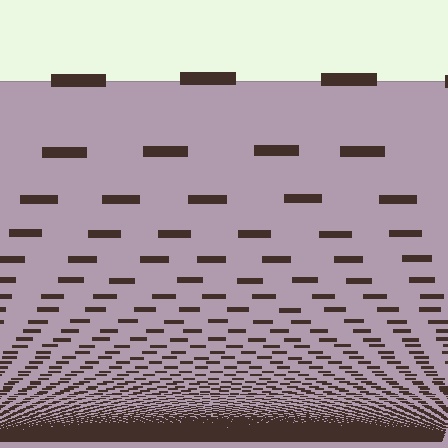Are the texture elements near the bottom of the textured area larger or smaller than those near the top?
Smaller. The gradient is inverted — elements near the bottom are smaller and denser.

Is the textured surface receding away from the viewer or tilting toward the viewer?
The surface appears to tilt toward the viewer. Texture elements get larger and sparser toward the top.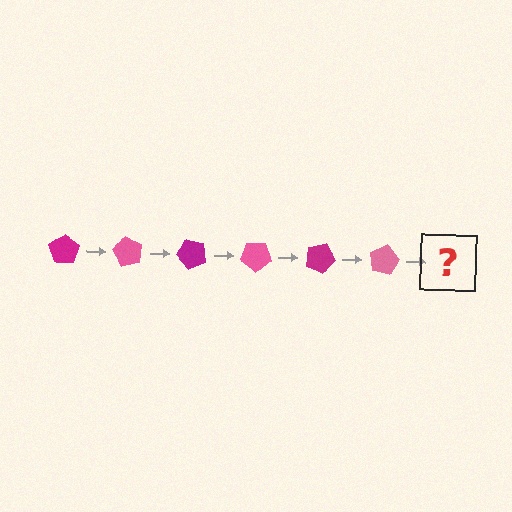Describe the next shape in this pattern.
It should be a magenta pentagon, rotated 360 degrees from the start.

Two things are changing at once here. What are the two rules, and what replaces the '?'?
The two rules are that it rotates 60 degrees each step and the color cycles through magenta and pink. The '?' should be a magenta pentagon, rotated 360 degrees from the start.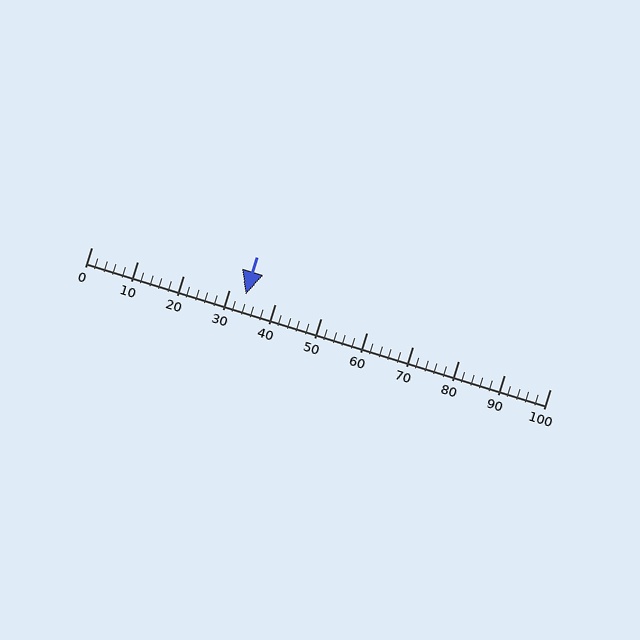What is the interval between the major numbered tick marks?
The major tick marks are spaced 10 units apart.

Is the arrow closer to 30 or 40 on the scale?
The arrow is closer to 30.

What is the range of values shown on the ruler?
The ruler shows values from 0 to 100.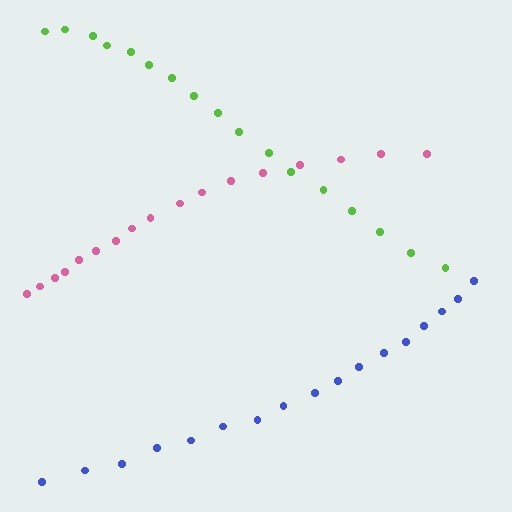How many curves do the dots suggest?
There are 3 distinct paths.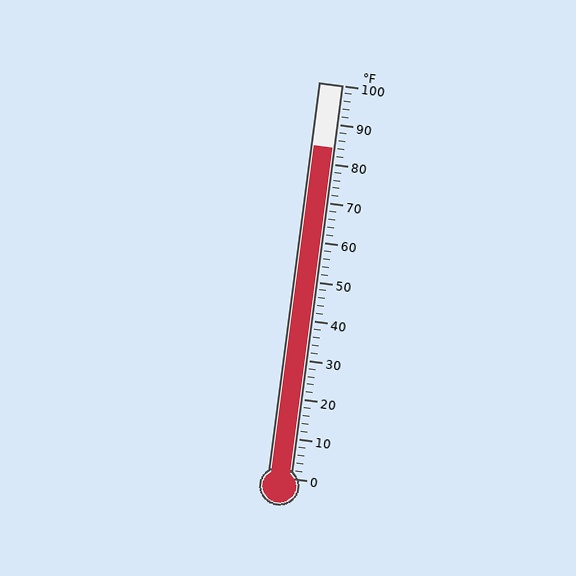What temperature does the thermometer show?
The thermometer shows approximately 84°F.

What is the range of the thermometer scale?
The thermometer scale ranges from 0°F to 100°F.